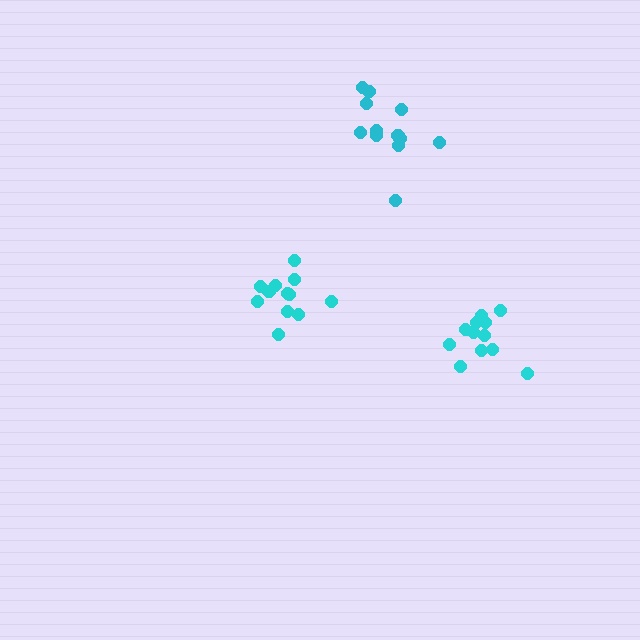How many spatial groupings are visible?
There are 3 spatial groupings.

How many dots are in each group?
Group 1: 12 dots, Group 2: 12 dots, Group 3: 12 dots (36 total).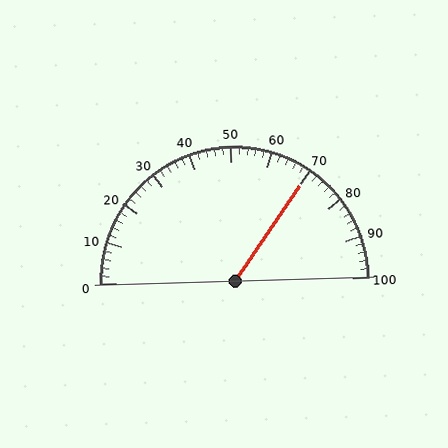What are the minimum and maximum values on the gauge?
The gauge ranges from 0 to 100.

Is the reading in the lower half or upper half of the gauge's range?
The reading is in the upper half of the range (0 to 100).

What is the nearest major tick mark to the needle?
The nearest major tick mark is 70.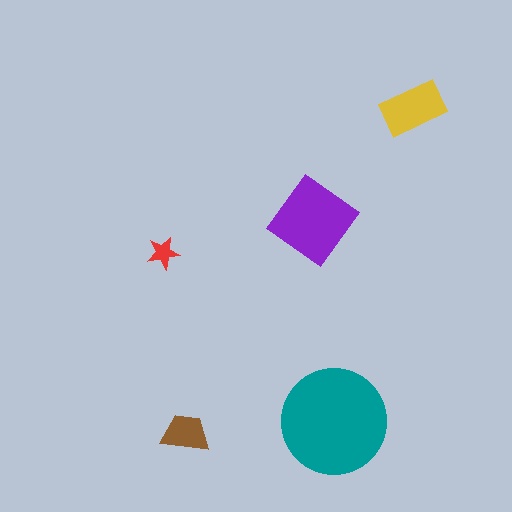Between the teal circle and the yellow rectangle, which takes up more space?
The teal circle.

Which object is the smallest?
The red star.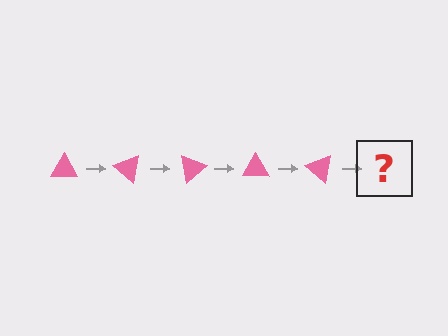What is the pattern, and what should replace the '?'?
The pattern is that the triangle rotates 40 degrees each step. The '?' should be a pink triangle rotated 200 degrees.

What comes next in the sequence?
The next element should be a pink triangle rotated 200 degrees.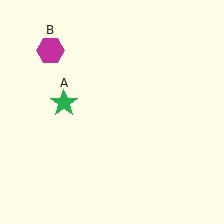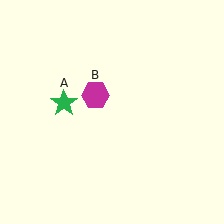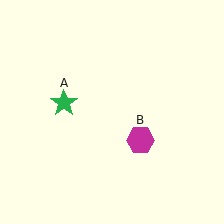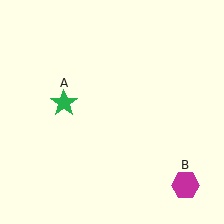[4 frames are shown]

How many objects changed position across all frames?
1 object changed position: magenta hexagon (object B).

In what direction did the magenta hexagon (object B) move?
The magenta hexagon (object B) moved down and to the right.